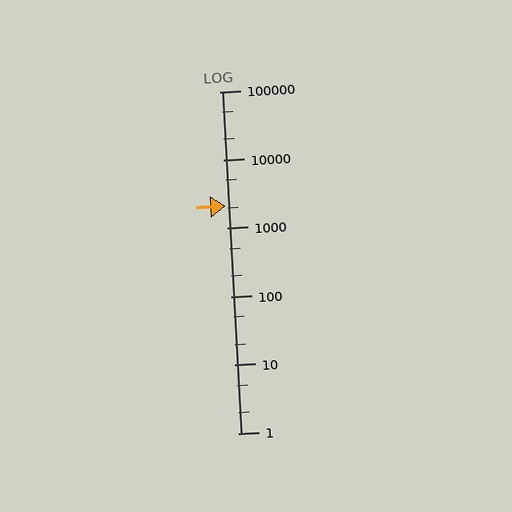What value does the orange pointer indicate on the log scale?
The pointer indicates approximately 2100.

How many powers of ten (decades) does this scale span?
The scale spans 5 decades, from 1 to 100000.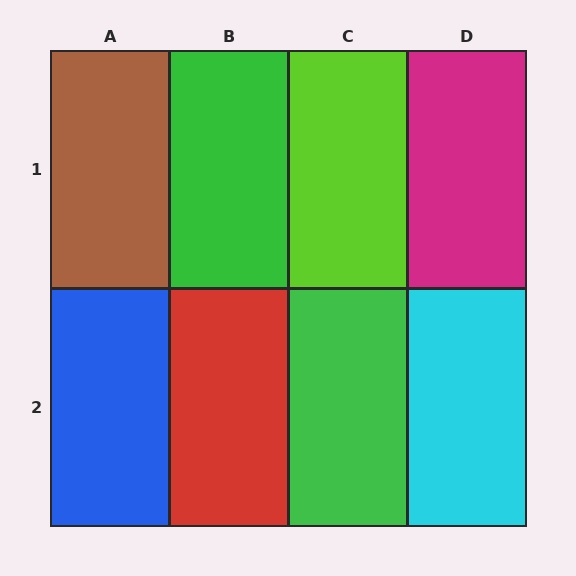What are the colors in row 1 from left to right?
Brown, green, lime, magenta.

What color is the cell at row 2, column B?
Red.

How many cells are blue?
1 cell is blue.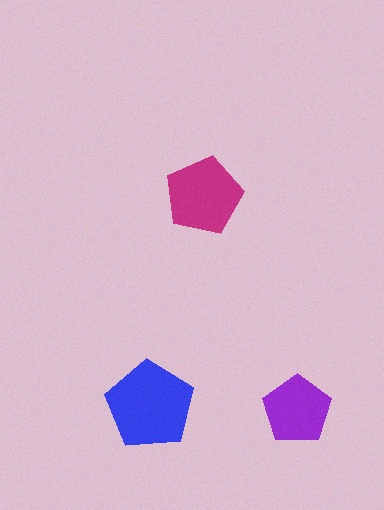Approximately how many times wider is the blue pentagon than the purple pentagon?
About 1.5 times wider.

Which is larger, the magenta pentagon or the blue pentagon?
The blue one.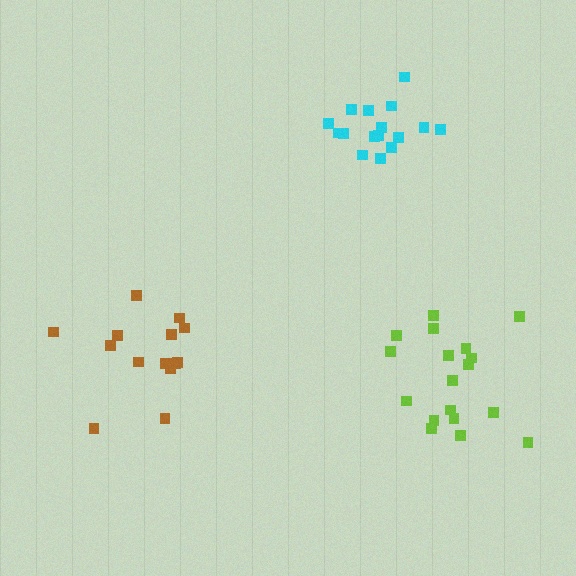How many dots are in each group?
Group 1: 15 dots, Group 2: 16 dots, Group 3: 18 dots (49 total).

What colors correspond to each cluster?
The clusters are colored: brown, cyan, lime.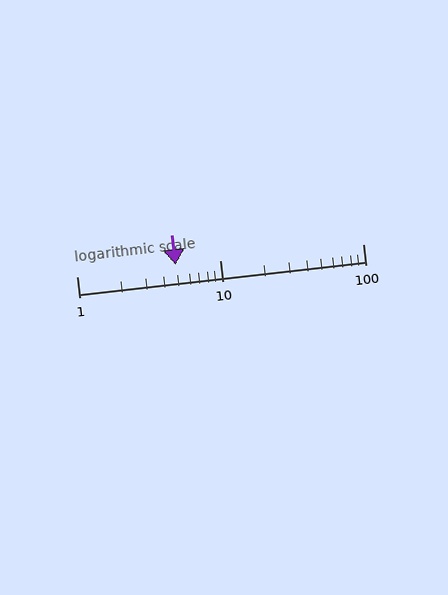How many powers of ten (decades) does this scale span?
The scale spans 2 decades, from 1 to 100.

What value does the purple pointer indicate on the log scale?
The pointer indicates approximately 4.9.